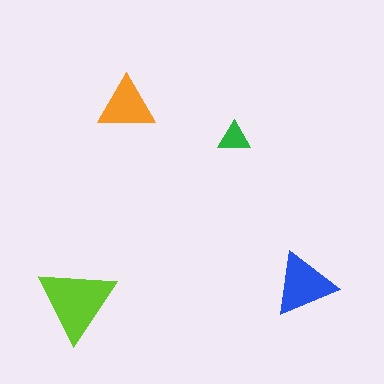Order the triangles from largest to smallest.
the lime one, the blue one, the orange one, the green one.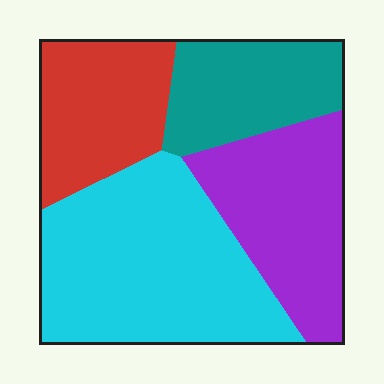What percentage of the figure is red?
Red takes up less than a quarter of the figure.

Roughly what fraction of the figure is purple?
Purple covers around 25% of the figure.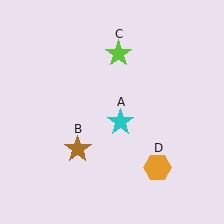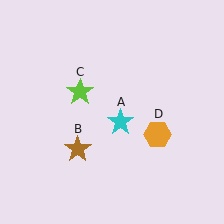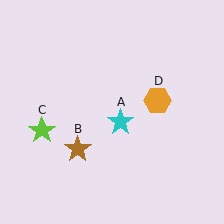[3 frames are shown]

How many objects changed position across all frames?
2 objects changed position: lime star (object C), orange hexagon (object D).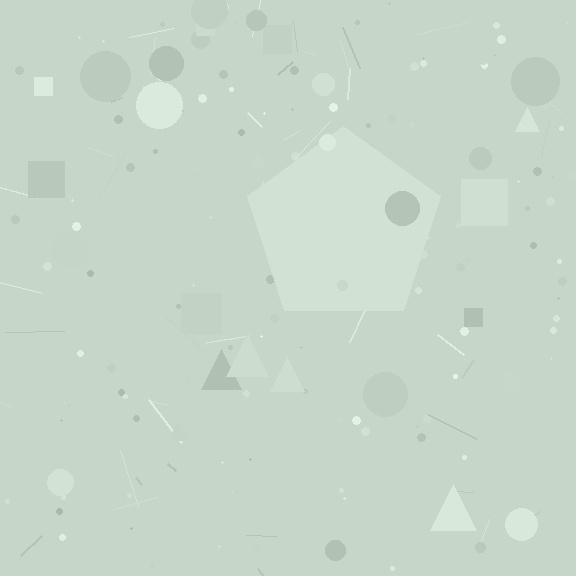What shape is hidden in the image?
A pentagon is hidden in the image.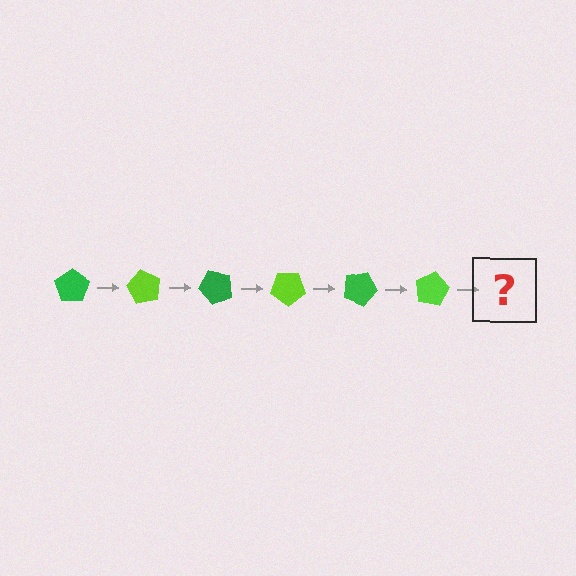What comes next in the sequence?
The next element should be a green pentagon, rotated 360 degrees from the start.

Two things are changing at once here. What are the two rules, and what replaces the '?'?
The two rules are that it rotates 60 degrees each step and the color cycles through green and lime. The '?' should be a green pentagon, rotated 360 degrees from the start.